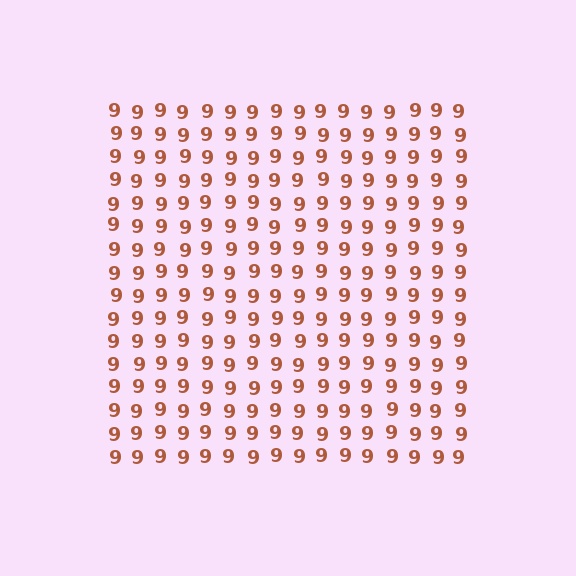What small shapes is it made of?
It is made of small digit 9's.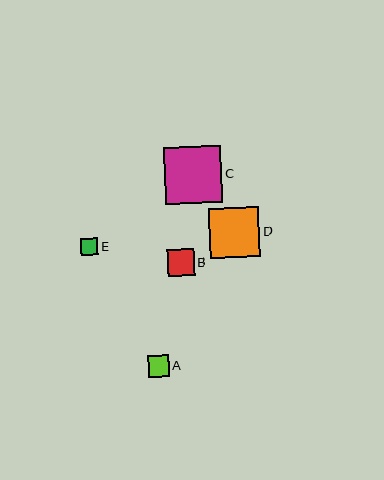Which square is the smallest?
Square E is the smallest with a size of approximately 18 pixels.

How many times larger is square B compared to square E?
Square B is approximately 1.5 times the size of square E.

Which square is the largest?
Square C is the largest with a size of approximately 57 pixels.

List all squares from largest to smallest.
From largest to smallest: C, D, B, A, E.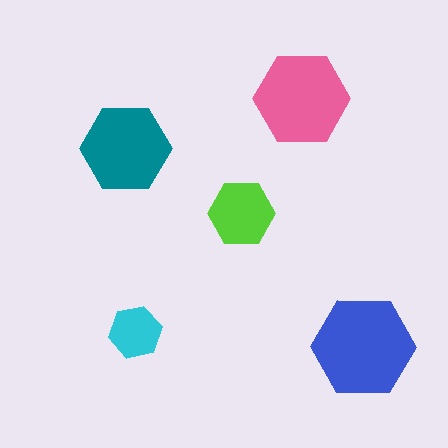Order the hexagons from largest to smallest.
the blue one, the pink one, the teal one, the lime one, the cyan one.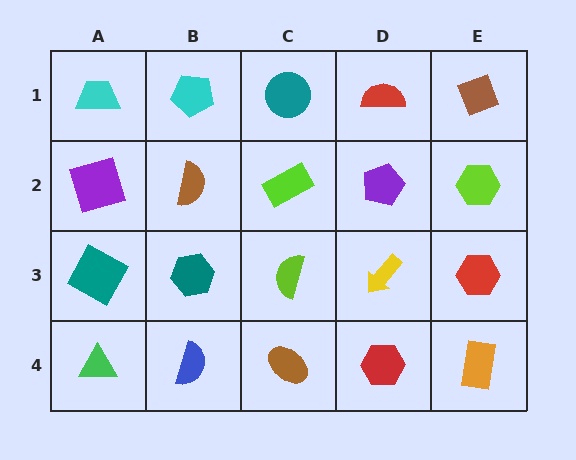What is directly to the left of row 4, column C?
A blue semicircle.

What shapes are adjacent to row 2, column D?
A red semicircle (row 1, column D), a yellow arrow (row 3, column D), a lime rectangle (row 2, column C), a lime hexagon (row 2, column E).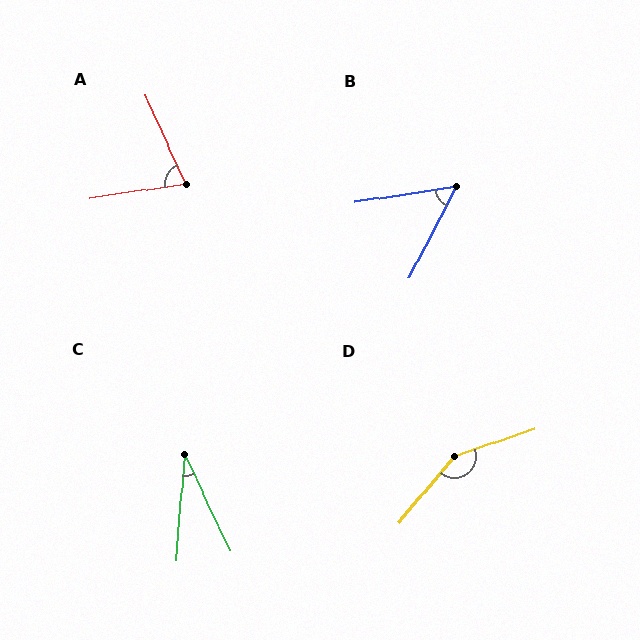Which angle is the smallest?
C, at approximately 30 degrees.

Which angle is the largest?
D, at approximately 148 degrees.